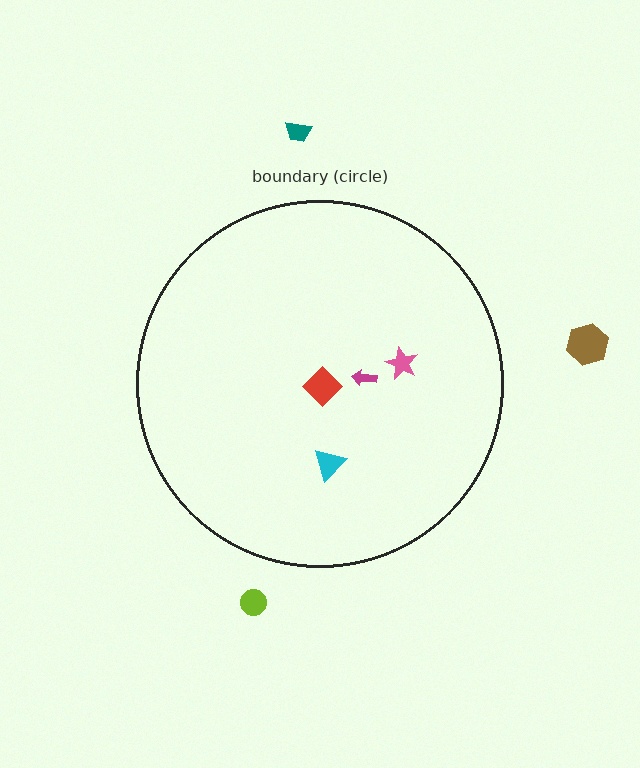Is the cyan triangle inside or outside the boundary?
Inside.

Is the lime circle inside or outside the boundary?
Outside.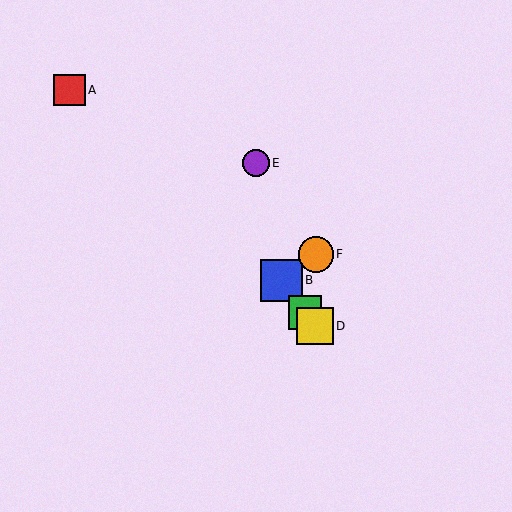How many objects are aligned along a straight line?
3 objects (B, C, D) are aligned along a straight line.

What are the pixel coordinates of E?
Object E is at (256, 163).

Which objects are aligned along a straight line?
Objects B, C, D are aligned along a straight line.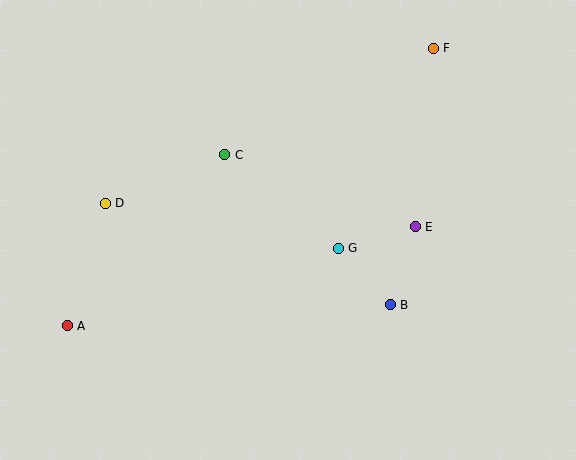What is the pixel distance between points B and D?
The distance between B and D is 302 pixels.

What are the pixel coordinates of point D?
Point D is at (105, 203).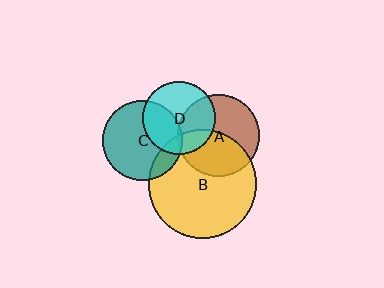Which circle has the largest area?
Circle B (yellow).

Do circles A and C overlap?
Yes.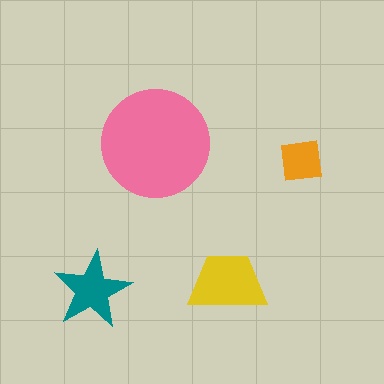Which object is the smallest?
The orange square.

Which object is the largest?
The pink circle.